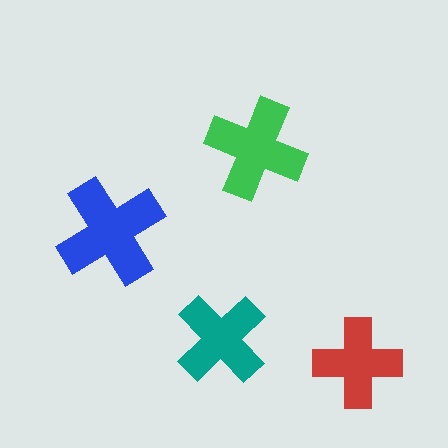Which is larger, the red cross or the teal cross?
The teal one.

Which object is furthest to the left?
The blue cross is leftmost.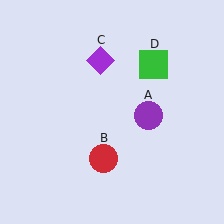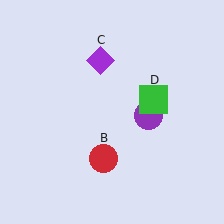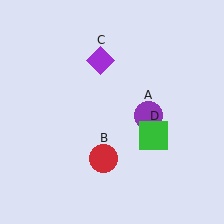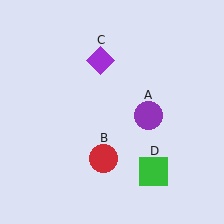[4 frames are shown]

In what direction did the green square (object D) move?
The green square (object D) moved down.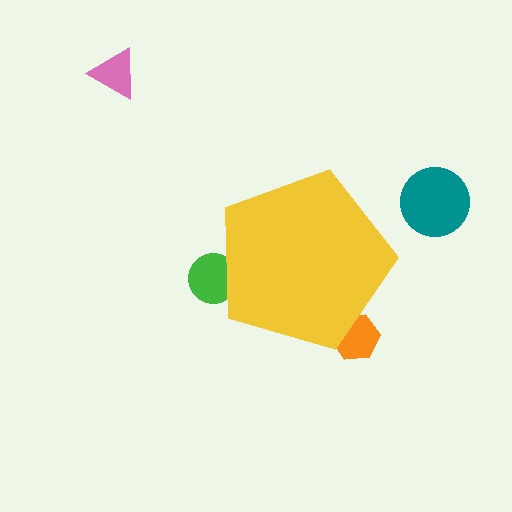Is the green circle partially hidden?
Yes, the green circle is partially hidden behind the yellow pentagon.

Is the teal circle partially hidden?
No, the teal circle is fully visible.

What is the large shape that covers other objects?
A yellow pentagon.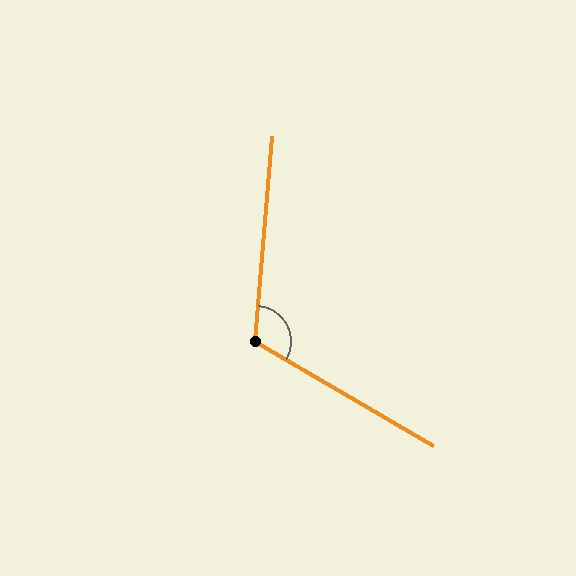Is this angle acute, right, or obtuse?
It is obtuse.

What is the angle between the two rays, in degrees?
Approximately 116 degrees.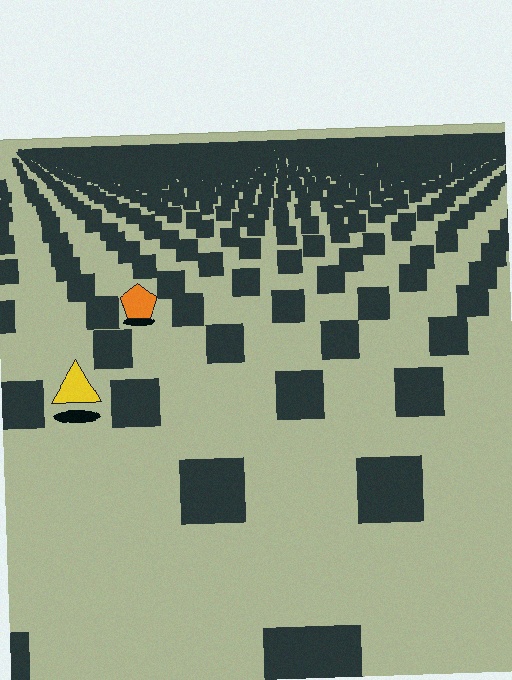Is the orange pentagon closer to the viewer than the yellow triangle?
No. The yellow triangle is closer — you can tell from the texture gradient: the ground texture is coarser near it.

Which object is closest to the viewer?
The yellow triangle is closest. The texture marks near it are larger and more spread out.